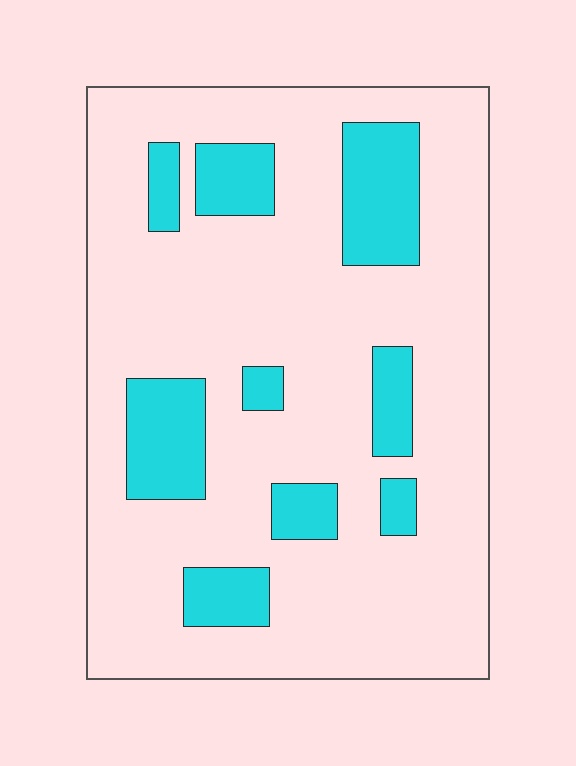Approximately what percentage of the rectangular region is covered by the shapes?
Approximately 20%.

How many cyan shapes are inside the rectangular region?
9.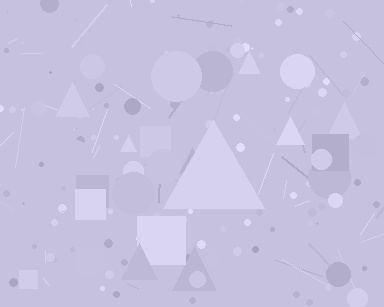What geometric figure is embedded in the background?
A triangle is embedded in the background.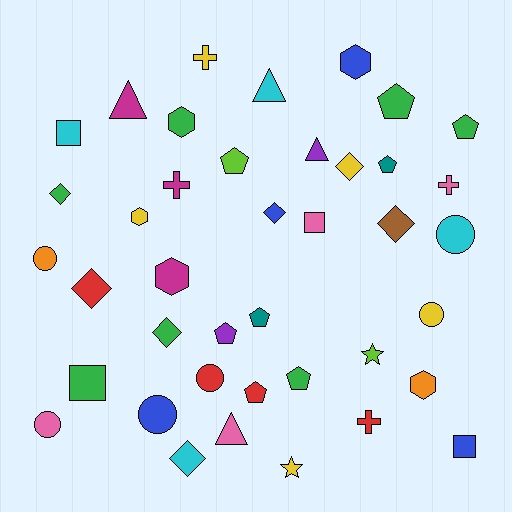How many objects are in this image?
There are 40 objects.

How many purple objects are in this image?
There are 2 purple objects.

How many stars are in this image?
There are 2 stars.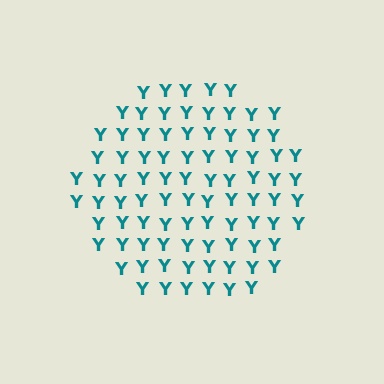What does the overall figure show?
The overall figure shows a circle.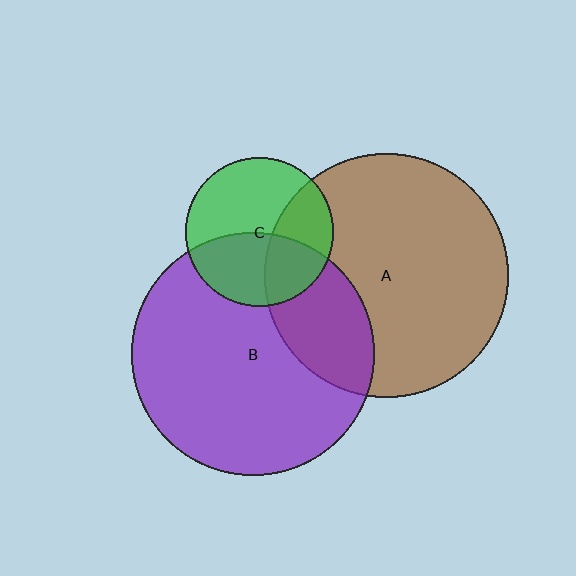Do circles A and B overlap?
Yes.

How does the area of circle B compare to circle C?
Approximately 2.7 times.